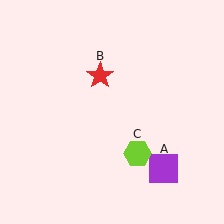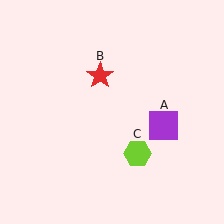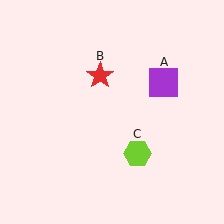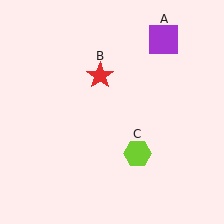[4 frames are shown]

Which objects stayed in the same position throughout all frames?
Red star (object B) and lime hexagon (object C) remained stationary.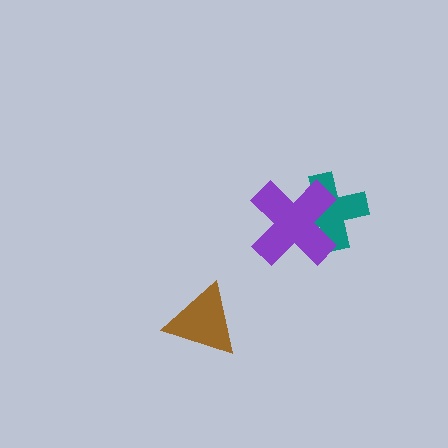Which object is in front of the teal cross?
The purple cross is in front of the teal cross.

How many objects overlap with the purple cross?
1 object overlaps with the purple cross.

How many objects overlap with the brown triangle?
0 objects overlap with the brown triangle.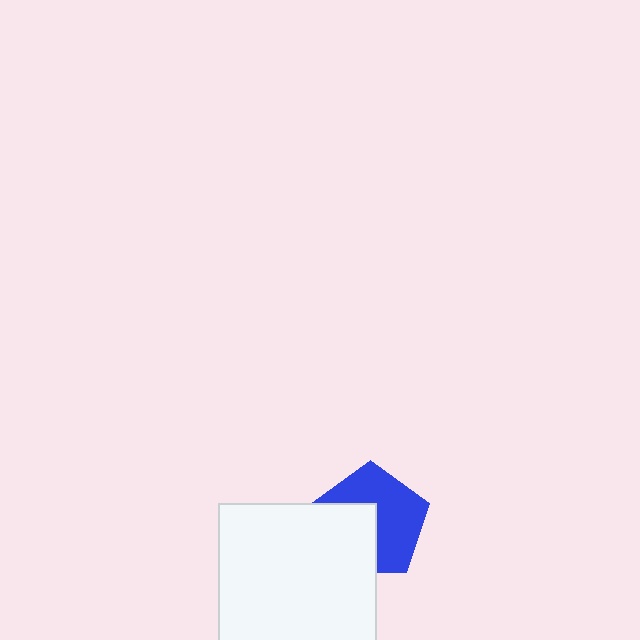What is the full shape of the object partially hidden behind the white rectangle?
The partially hidden object is a blue pentagon.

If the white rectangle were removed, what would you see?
You would see the complete blue pentagon.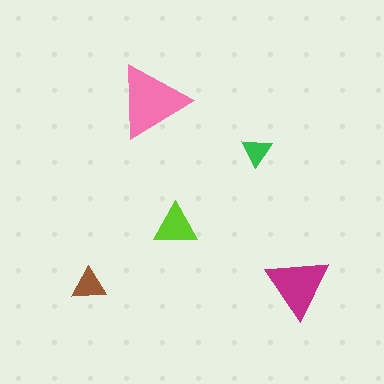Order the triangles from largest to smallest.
the pink one, the magenta one, the lime one, the brown one, the green one.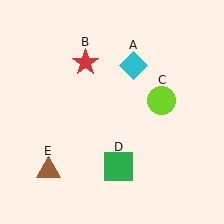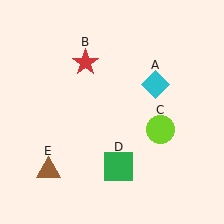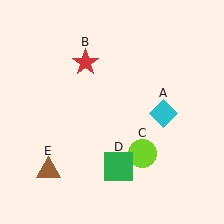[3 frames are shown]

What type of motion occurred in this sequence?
The cyan diamond (object A), lime circle (object C) rotated clockwise around the center of the scene.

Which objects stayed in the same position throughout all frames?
Red star (object B) and green square (object D) and brown triangle (object E) remained stationary.